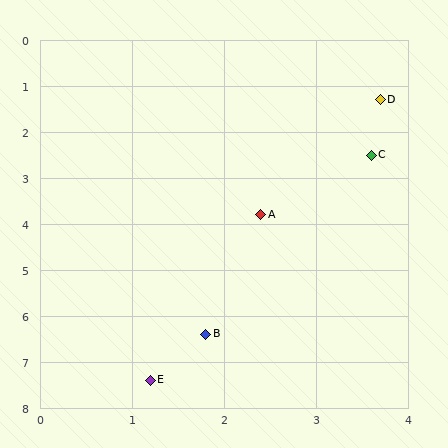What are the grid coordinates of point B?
Point B is at approximately (1.8, 6.4).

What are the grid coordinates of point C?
Point C is at approximately (3.6, 2.5).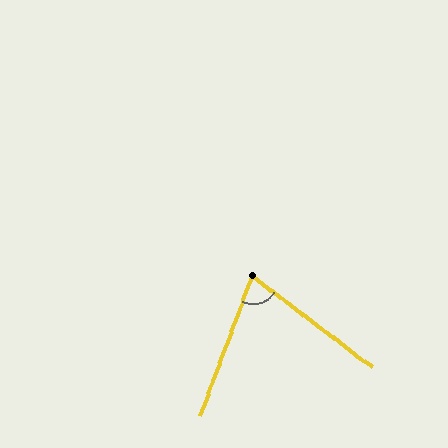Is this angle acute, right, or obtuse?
It is acute.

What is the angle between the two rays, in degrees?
Approximately 73 degrees.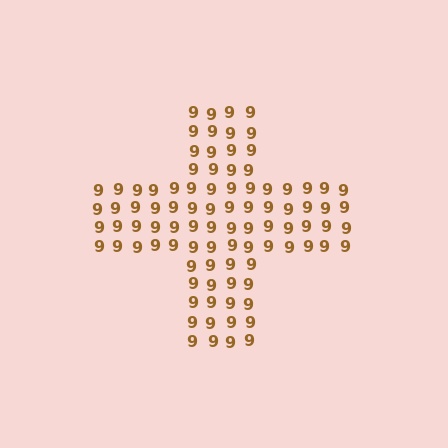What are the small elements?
The small elements are digit 9's.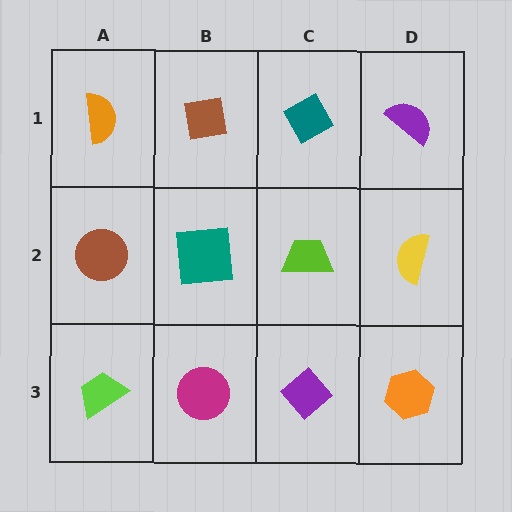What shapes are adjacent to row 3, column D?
A yellow semicircle (row 2, column D), a purple diamond (row 3, column C).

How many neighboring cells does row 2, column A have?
3.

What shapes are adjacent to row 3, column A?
A brown circle (row 2, column A), a magenta circle (row 3, column B).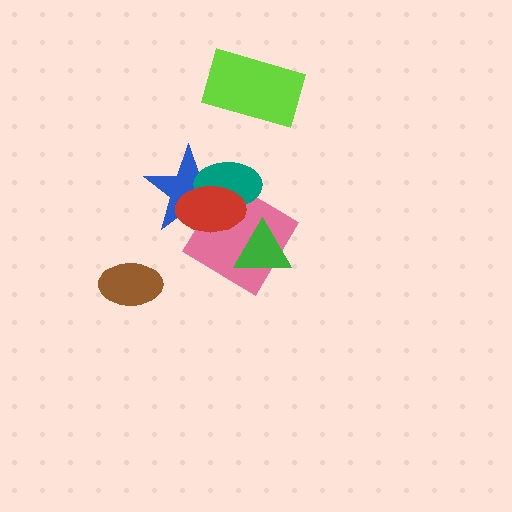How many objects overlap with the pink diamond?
4 objects overlap with the pink diamond.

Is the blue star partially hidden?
Yes, it is partially covered by another shape.